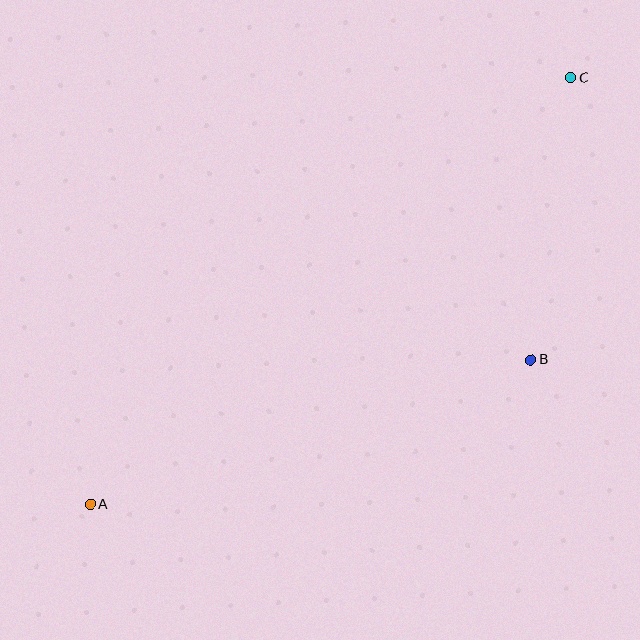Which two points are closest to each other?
Points B and C are closest to each other.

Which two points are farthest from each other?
Points A and C are farthest from each other.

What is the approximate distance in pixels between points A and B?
The distance between A and B is approximately 464 pixels.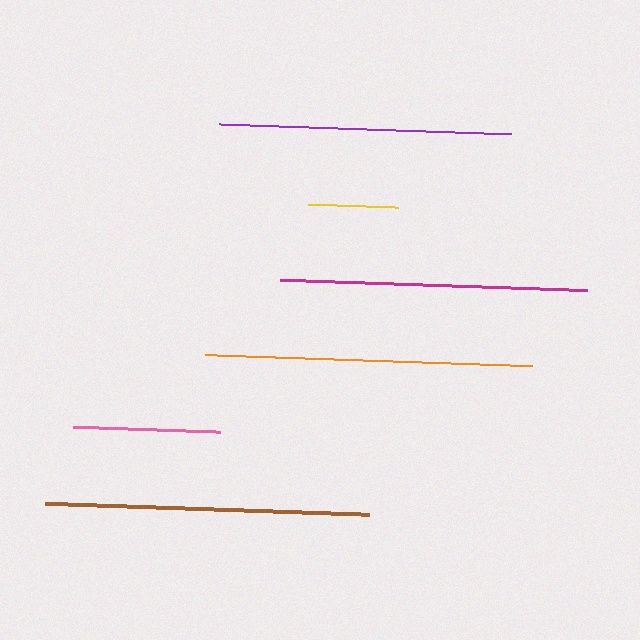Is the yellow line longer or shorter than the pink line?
The pink line is longer than the yellow line.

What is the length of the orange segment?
The orange segment is approximately 327 pixels long.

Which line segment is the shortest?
The yellow line is the shortest at approximately 90 pixels.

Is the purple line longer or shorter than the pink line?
The purple line is longer than the pink line.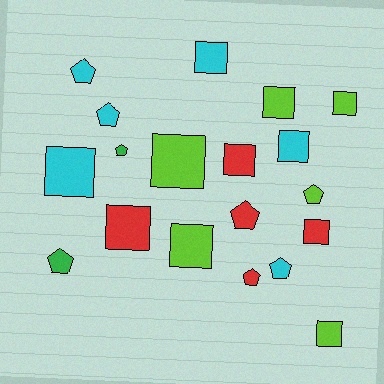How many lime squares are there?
There are 5 lime squares.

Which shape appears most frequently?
Square, with 11 objects.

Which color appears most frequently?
Lime, with 6 objects.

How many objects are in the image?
There are 19 objects.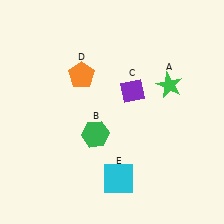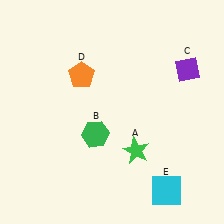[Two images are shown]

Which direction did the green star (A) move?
The green star (A) moved down.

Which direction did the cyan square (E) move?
The cyan square (E) moved right.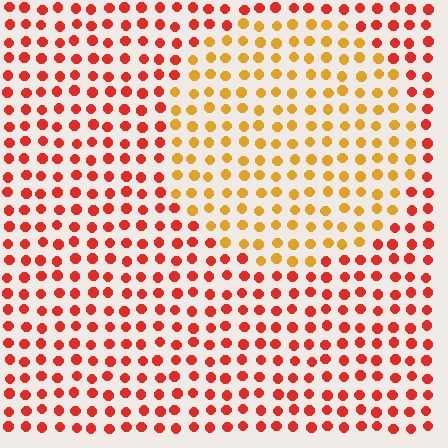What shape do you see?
I see a circle.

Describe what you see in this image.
The image is filled with small red elements in a uniform arrangement. A circle-shaped region is visible where the elements are tinted to a slightly different hue, forming a subtle color boundary.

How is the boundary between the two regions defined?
The boundary is defined purely by a slight shift in hue (about 39 degrees). Spacing, size, and orientation are identical on both sides.